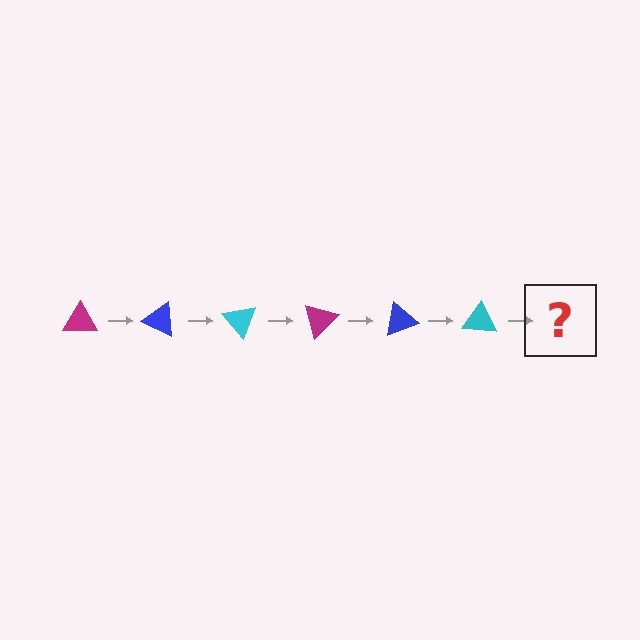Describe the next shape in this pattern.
It should be a magenta triangle, rotated 150 degrees from the start.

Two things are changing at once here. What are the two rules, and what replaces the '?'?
The two rules are that it rotates 25 degrees each step and the color cycles through magenta, blue, and cyan. The '?' should be a magenta triangle, rotated 150 degrees from the start.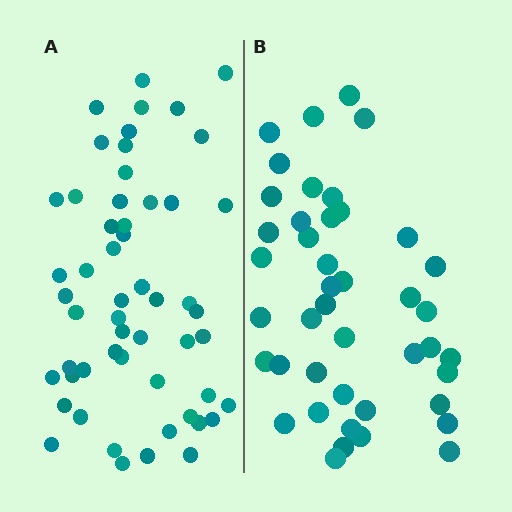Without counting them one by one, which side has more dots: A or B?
Region A (the left region) has more dots.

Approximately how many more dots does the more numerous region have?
Region A has roughly 12 or so more dots than region B.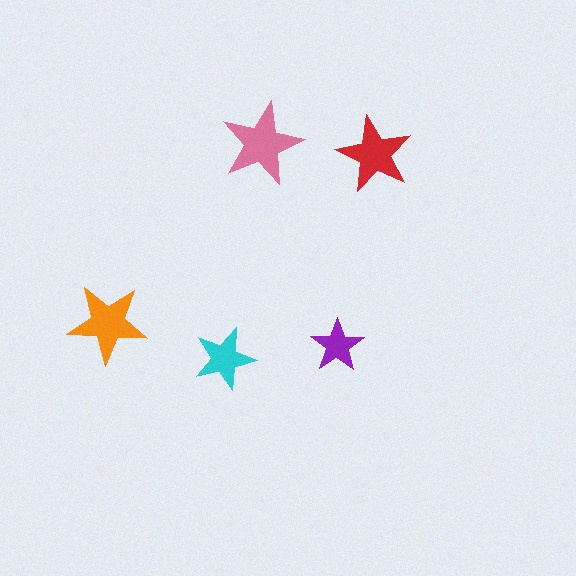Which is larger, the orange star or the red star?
The orange one.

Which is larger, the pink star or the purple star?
The pink one.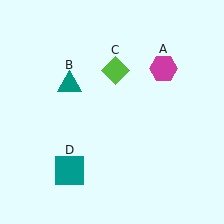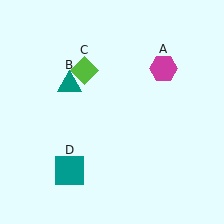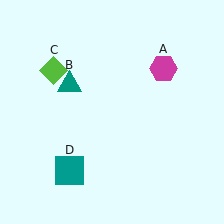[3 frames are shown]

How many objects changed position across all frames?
1 object changed position: lime diamond (object C).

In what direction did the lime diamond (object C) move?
The lime diamond (object C) moved left.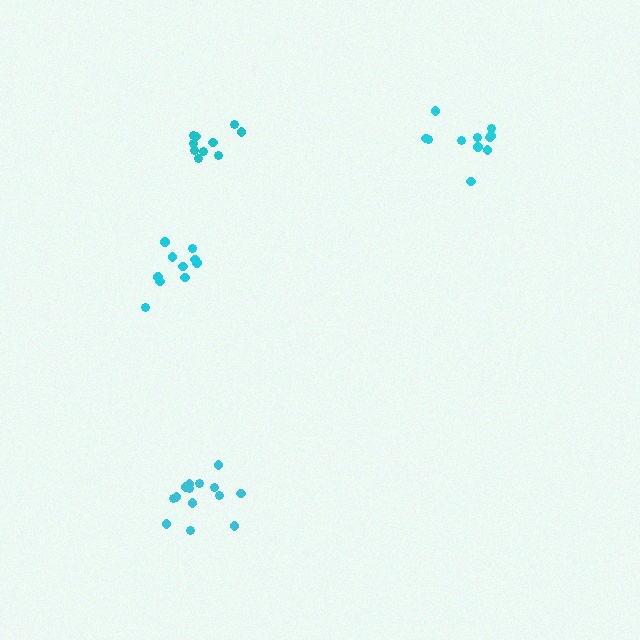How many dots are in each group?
Group 1: 10 dots, Group 2: 14 dots, Group 3: 10 dots, Group 4: 11 dots (45 total).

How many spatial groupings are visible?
There are 4 spatial groupings.